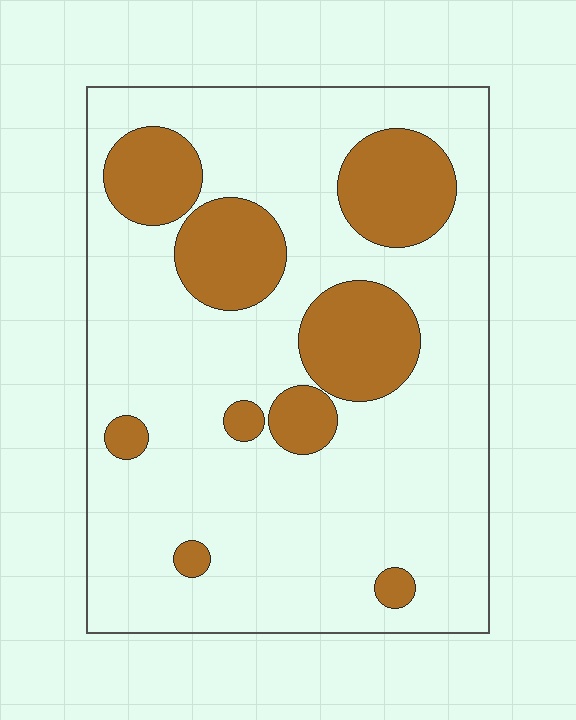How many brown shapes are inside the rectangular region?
9.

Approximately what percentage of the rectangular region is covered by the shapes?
Approximately 25%.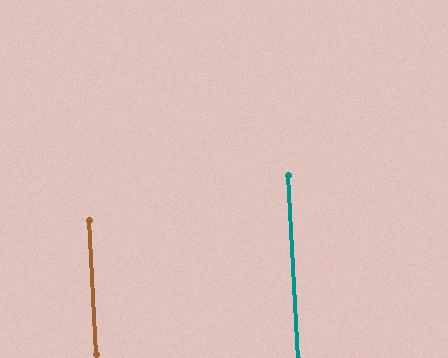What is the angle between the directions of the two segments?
Approximately 0 degrees.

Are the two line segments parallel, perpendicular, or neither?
Parallel — their directions differ by only 0.2°.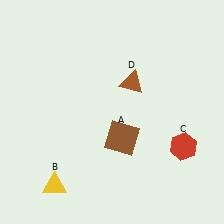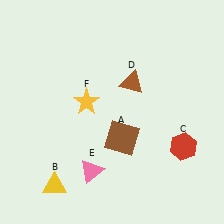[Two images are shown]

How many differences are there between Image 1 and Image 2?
There are 2 differences between the two images.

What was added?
A pink triangle (E), a yellow star (F) were added in Image 2.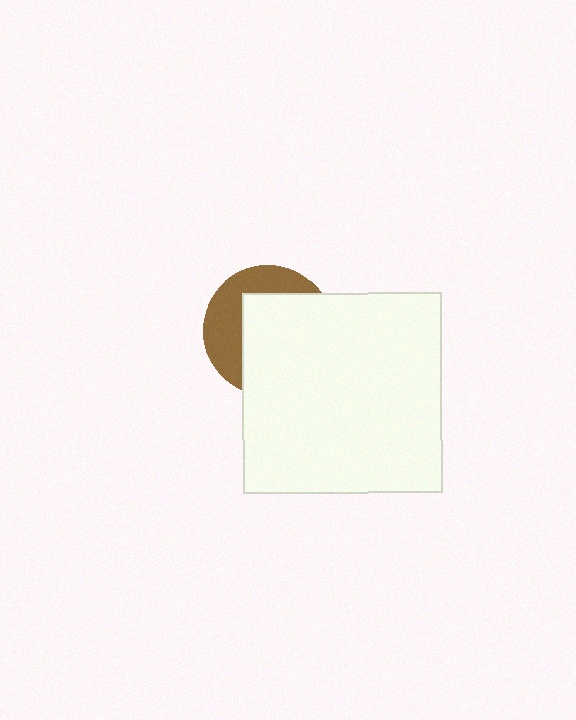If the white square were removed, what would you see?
You would see the complete brown circle.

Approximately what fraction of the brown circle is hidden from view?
Roughly 62% of the brown circle is hidden behind the white square.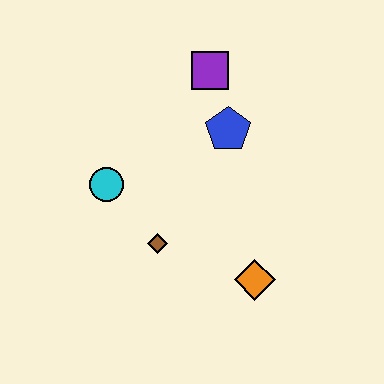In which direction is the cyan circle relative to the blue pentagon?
The cyan circle is to the left of the blue pentagon.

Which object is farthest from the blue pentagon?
The orange diamond is farthest from the blue pentagon.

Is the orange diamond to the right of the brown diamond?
Yes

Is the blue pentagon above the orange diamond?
Yes